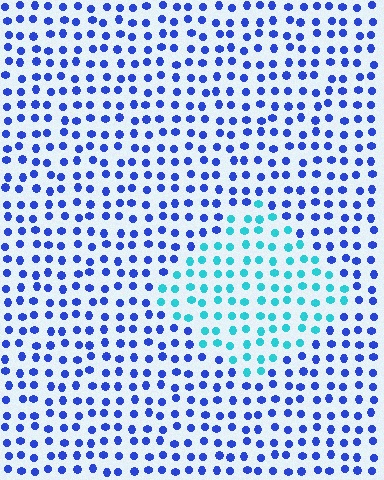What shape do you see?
I see a diamond.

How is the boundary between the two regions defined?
The boundary is defined purely by a slight shift in hue (about 48 degrees). Spacing, size, and orientation are identical on both sides.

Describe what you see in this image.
The image is filled with small blue elements in a uniform arrangement. A diamond-shaped region is visible where the elements are tinted to a slightly different hue, forming a subtle color boundary.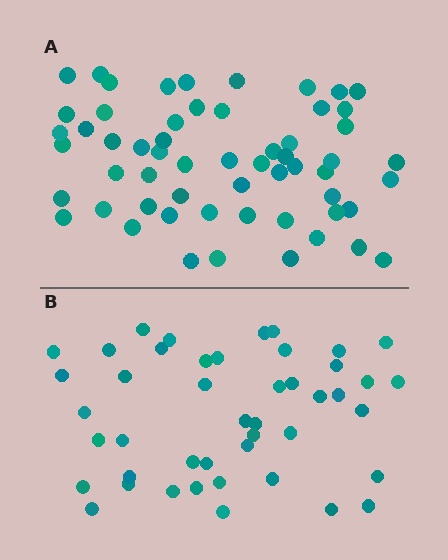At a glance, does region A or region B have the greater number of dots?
Region A (the top region) has more dots.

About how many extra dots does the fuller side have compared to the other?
Region A has approximately 15 more dots than region B.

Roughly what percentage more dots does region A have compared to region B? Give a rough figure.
About 30% more.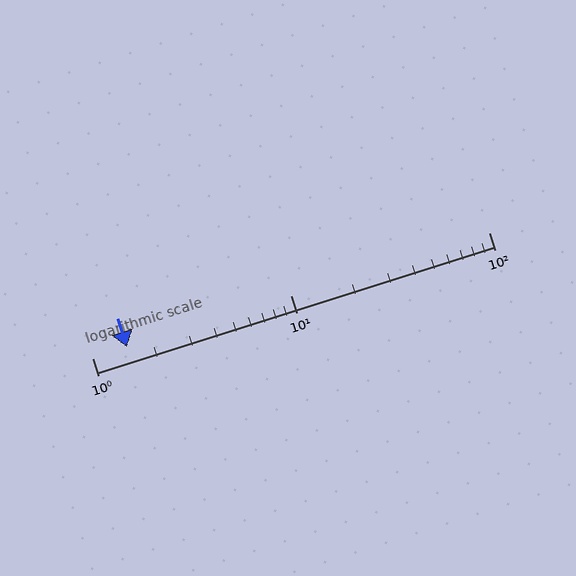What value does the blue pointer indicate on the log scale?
The pointer indicates approximately 1.5.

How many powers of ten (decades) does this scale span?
The scale spans 2 decades, from 1 to 100.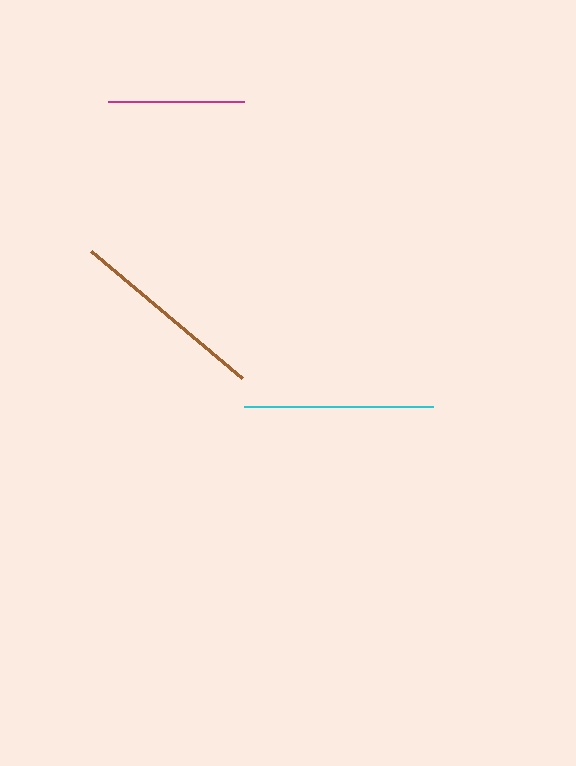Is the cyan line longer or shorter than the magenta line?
The cyan line is longer than the magenta line.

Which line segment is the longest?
The brown line is the longest at approximately 198 pixels.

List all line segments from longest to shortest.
From longest to shortest: brown, cyan, magenta.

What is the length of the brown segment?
The brown segment is approximately 198 pixels long.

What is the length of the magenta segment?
The magenta segment is approximately 136 pixels long.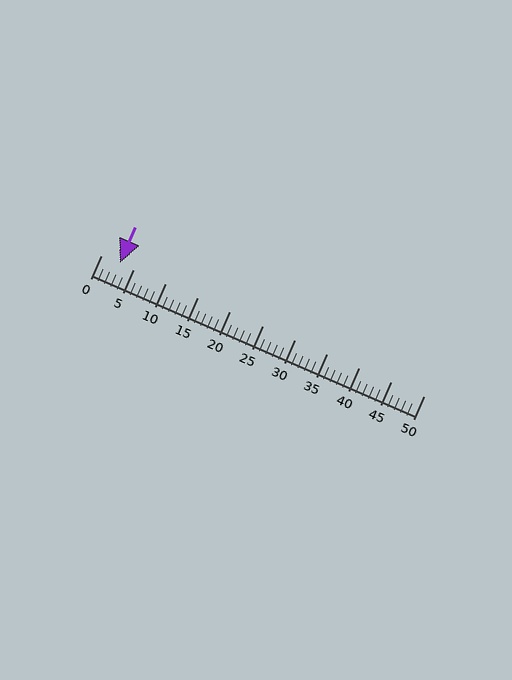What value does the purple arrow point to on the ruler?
The purple arrow points to approximately 3.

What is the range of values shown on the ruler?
The ruler shows values from 0 to 50.